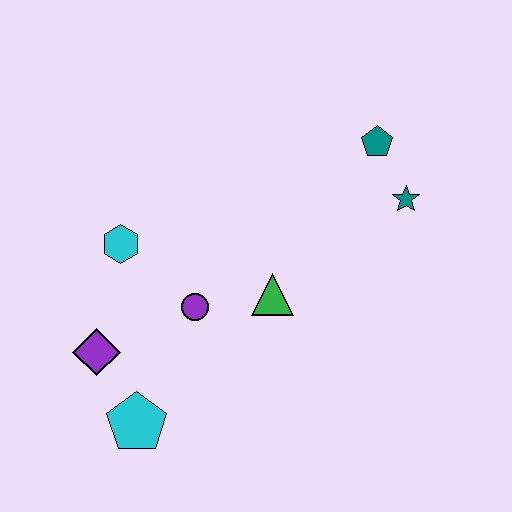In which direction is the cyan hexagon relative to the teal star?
The cyan hexagon is to the left of the teal star.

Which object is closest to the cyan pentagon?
The purple diamond is closest to the cyan pentagon.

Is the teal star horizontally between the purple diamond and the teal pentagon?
No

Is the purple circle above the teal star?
No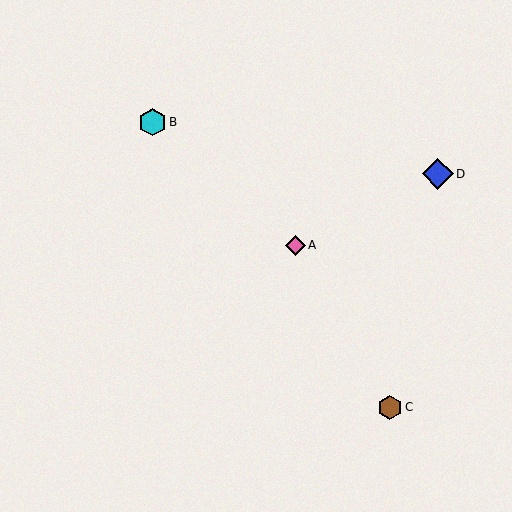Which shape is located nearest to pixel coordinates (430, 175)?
The blue diamond (labeled D) at (438, 174) is nearest to that location.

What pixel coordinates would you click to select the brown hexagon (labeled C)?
Click at (390, 407) to select the brown hexagon C.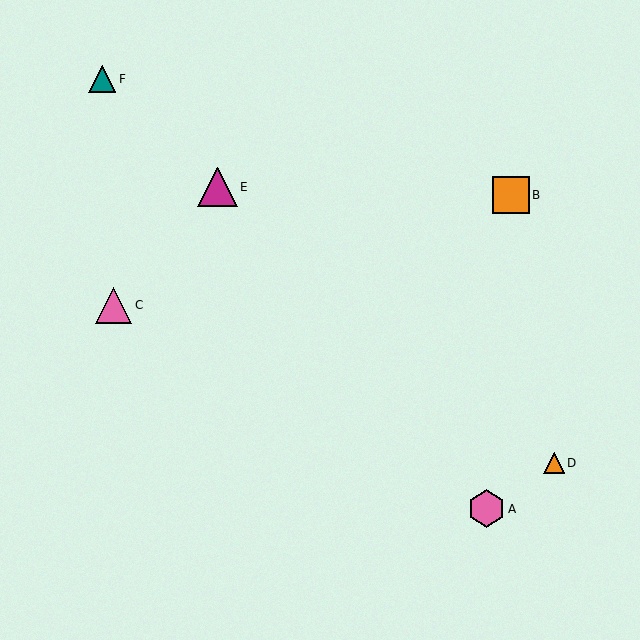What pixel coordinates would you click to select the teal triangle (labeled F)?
Click at (102, 79) to select the teal triangle F.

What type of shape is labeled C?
Shape C is a pink triangle.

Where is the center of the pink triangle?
The center of the pink triangle is at (114, 305).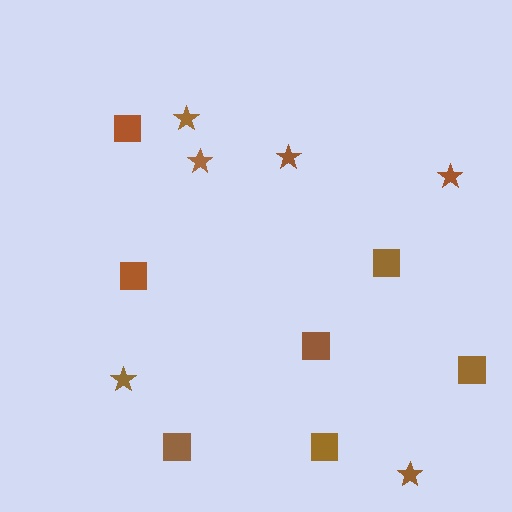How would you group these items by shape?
There are 2 groups: one group of squares (7) and one group of stars (6).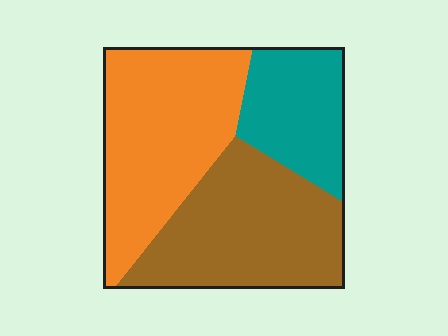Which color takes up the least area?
Teal, at roughly 20%.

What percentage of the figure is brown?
Brown takes up between a quarter and a half of the figure.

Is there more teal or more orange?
Orange.